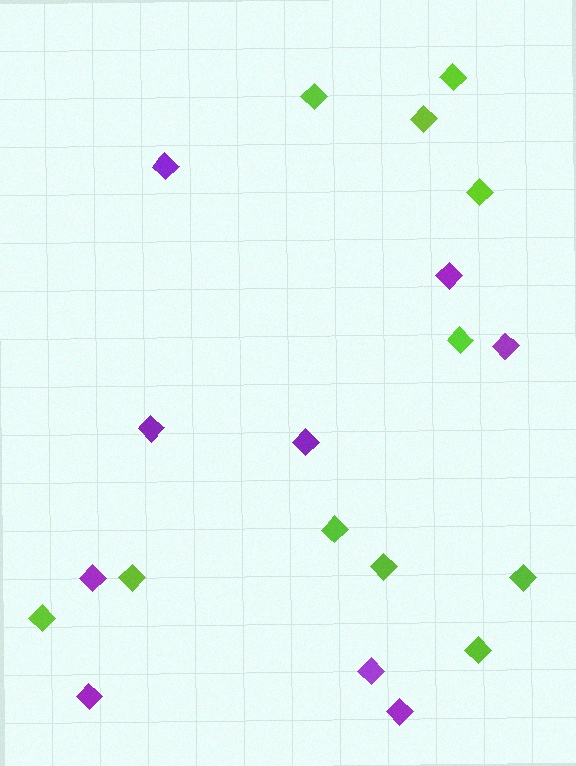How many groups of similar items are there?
There are 2 groups: one group of purple diamonds (9) and one group of lime diamonds (11).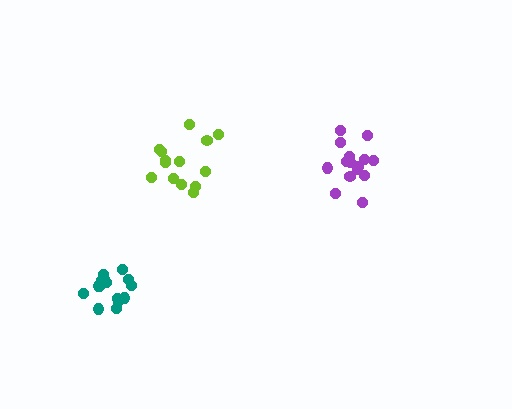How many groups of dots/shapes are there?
There are 3 groups.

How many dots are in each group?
Group 1: 14 dots, Group 2: 15 dots, Group 3: 15 dots (44 total).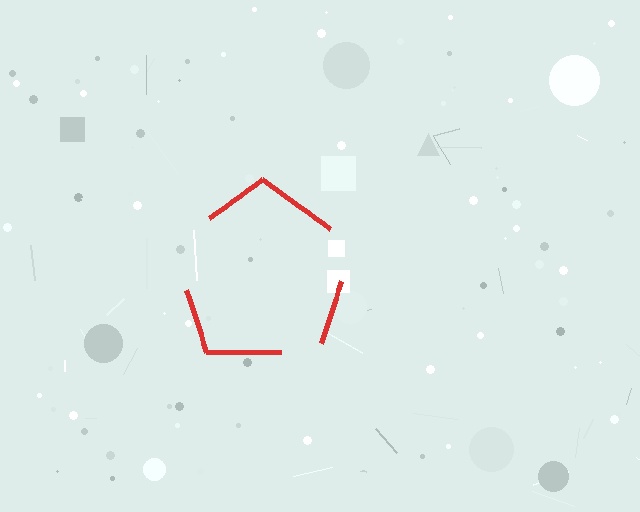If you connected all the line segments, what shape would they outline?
They would outline a pentagon.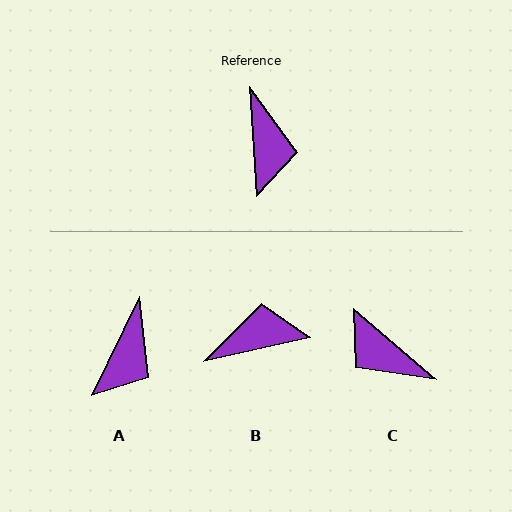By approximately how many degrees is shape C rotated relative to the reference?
Approximately 134 degrees clockwise.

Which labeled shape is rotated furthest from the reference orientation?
C, about 134 degrees away.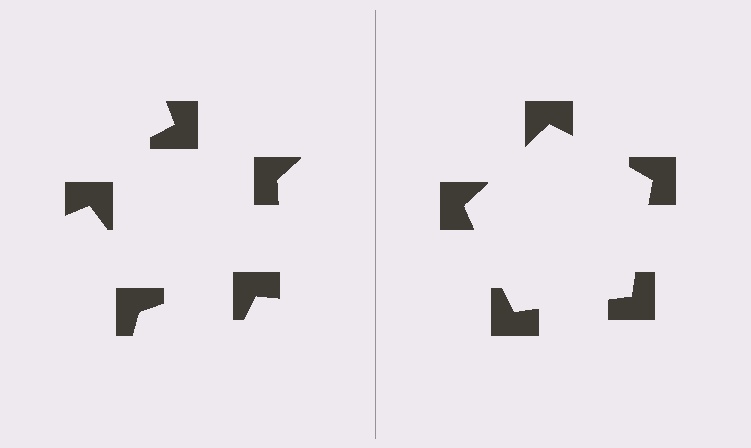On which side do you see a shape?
An illusory pentagon appears on the right side. On the left side the wedge cuts are rotated, so no coherent shape forms.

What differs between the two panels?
The notched squares are positioned identically on both sides; only the wedge orientations differ. On the right they align to a pentagon; on the left they are misaligned.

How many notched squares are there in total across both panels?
10 — 5 on each side.